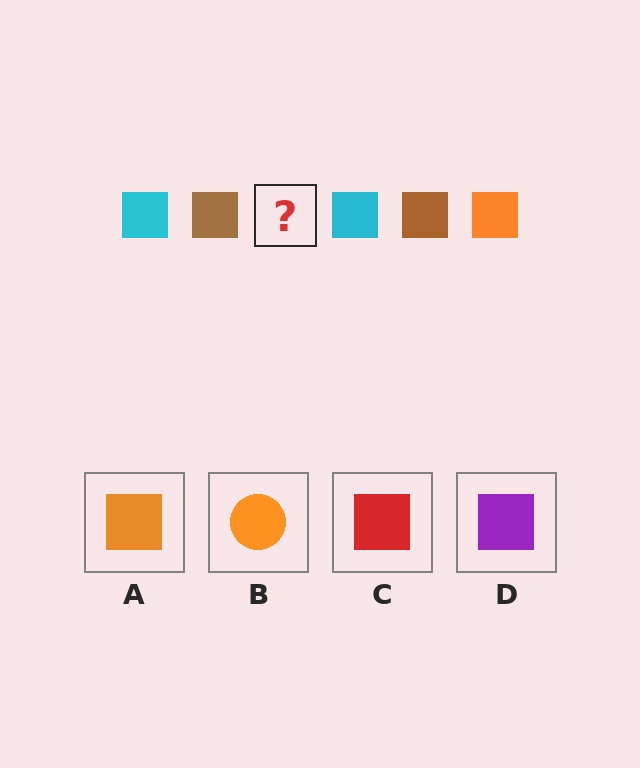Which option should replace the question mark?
Option A.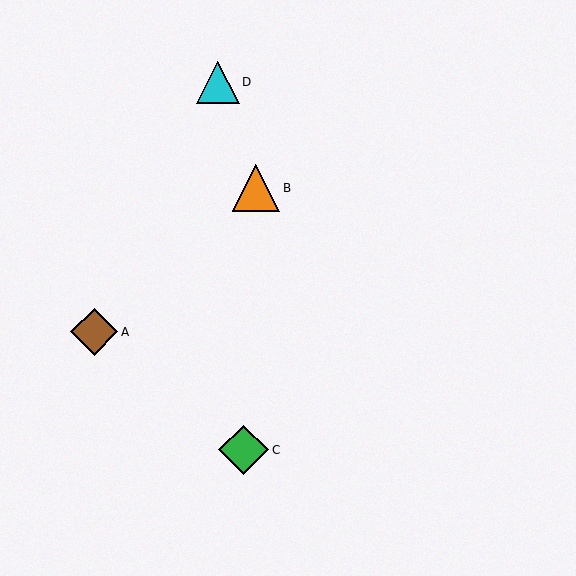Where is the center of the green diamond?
The center of the green diamond is at (244, 450).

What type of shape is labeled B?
Shape B is an orange triangle.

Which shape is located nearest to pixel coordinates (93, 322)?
The brown diamond (labeled A) at (94, 332) is nearest to that location.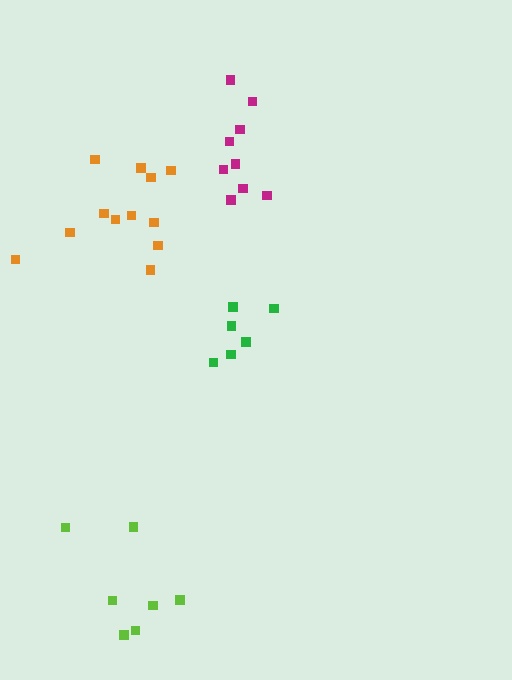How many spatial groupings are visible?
There are 4 spatial groupings.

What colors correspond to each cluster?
The clusters are colored: orange, green, lime, magenta.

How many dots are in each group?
Group 1: 12 dots, Group 2: 6 dots, Group 3: 7 dots, Group 4: 9 dots (34 total).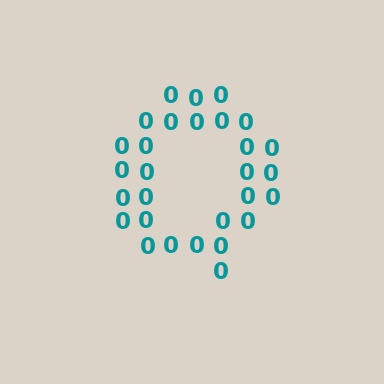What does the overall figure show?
The overall figure shows the letter Q.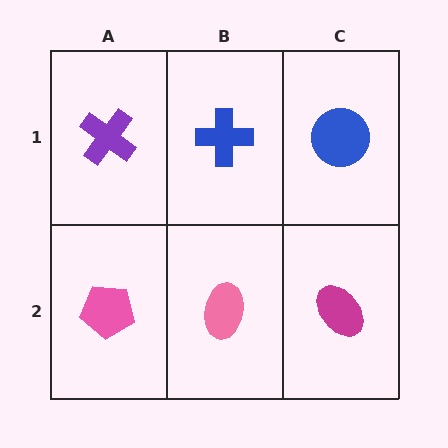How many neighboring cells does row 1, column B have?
3.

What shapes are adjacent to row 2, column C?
A blue circle (row 1, column C), a pink ellipse (row 2, column B).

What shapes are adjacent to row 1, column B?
A pink ellipse (row 2, column B), a purple cross (row 1, column A), a blue circle (row 1, column C).